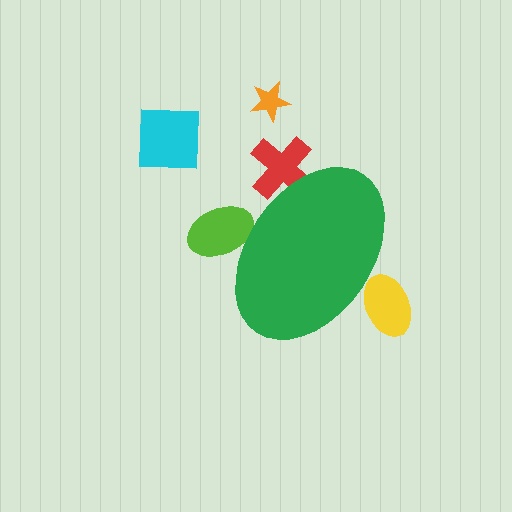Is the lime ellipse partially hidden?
Yes, the lime ellipse is partially hidden behind the green ellipse.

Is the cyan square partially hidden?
No, the cyan square is fully visible.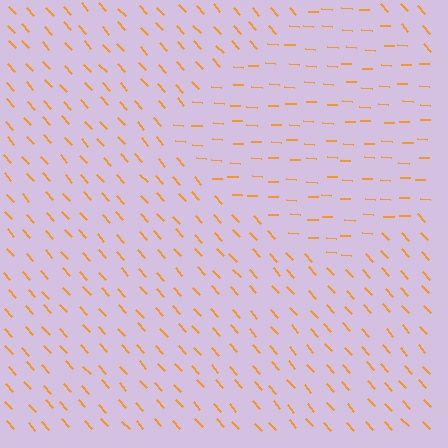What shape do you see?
I see a diamond.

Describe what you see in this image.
The image is filled with small orange line segments. A diamond region in the image has lines oriented differently from the surrounding lines, creating a visible texture boundary.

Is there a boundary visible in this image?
Yes, there is a texture boundary formed by a change in line orientation.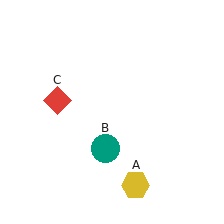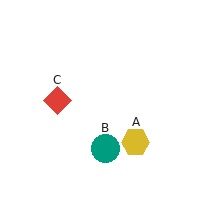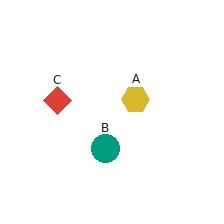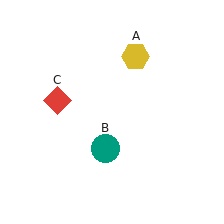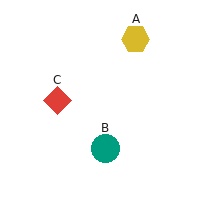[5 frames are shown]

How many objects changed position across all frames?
1 object changed position: yellow hexagon (object A).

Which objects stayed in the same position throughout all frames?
Teal circle (object B) and red diamond (object C) remained stationary.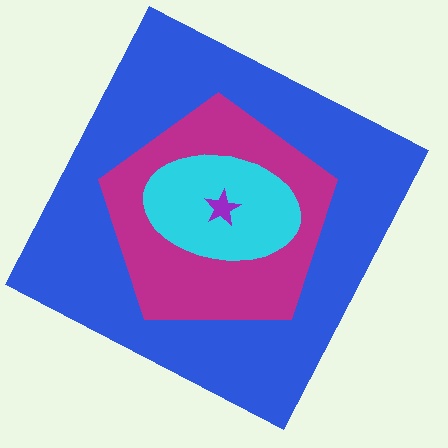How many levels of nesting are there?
4.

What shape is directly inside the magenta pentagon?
The cyan ellipse.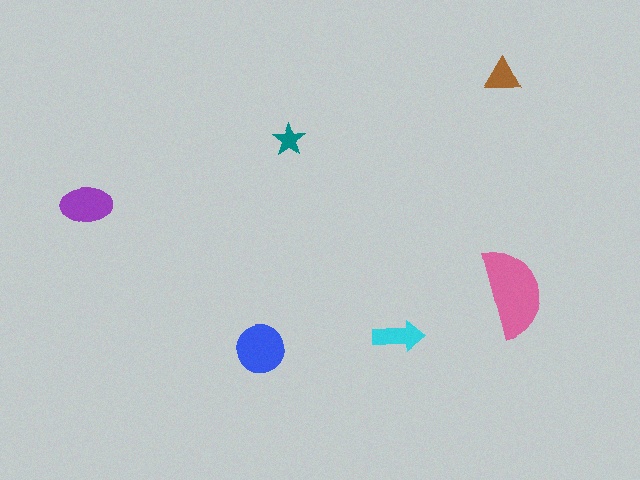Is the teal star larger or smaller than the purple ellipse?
Smaller.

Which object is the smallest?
The teal star.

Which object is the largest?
The pink semicircle.